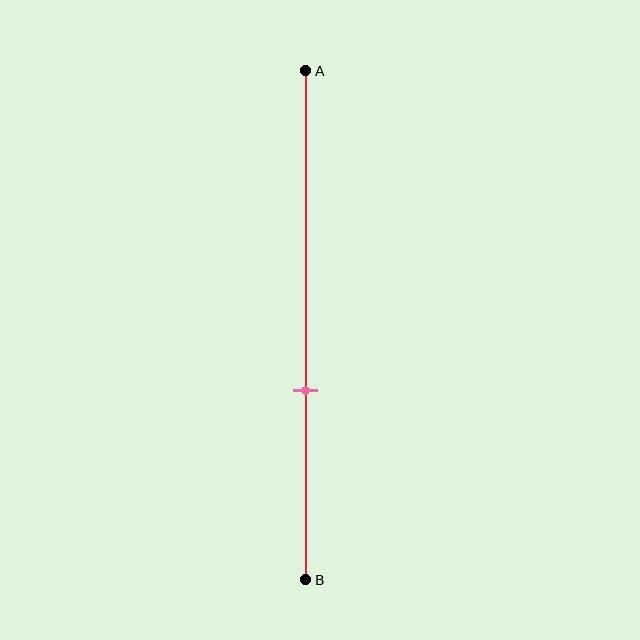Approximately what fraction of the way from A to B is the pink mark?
The pink mark is approximately 65% of the way from A to B.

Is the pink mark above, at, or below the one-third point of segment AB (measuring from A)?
The pink mark is below the one-third point of segment AB.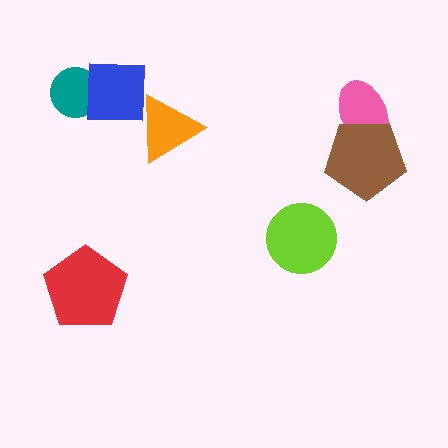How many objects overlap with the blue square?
2 objects overlap with the blue square.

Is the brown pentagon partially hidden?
No, no other shape covers it.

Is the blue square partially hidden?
Yes, it is partially covered by another shape.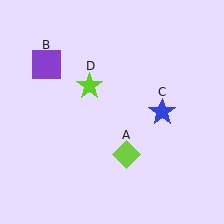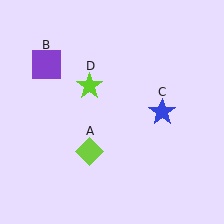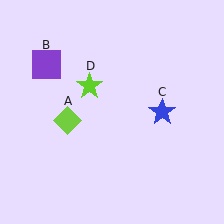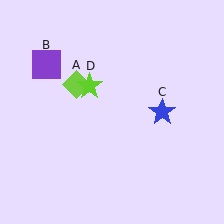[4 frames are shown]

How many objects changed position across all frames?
1 object changed position: lime diamond (object A).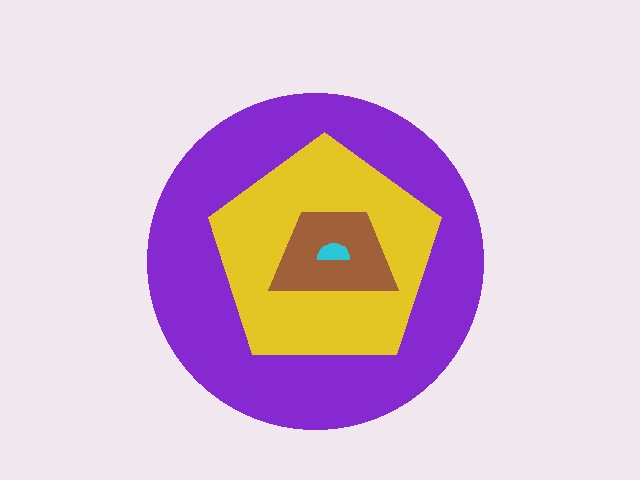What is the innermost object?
The cyan semicircle.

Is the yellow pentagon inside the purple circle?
Yes.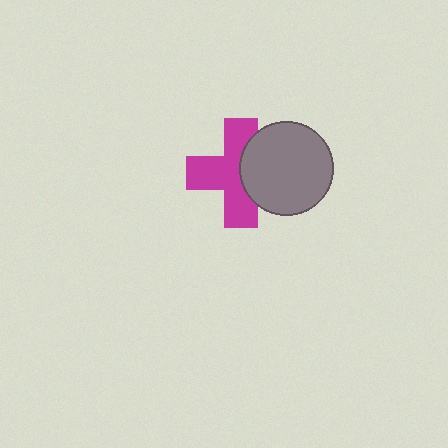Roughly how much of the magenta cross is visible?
About half of it is visible (roughly 64%).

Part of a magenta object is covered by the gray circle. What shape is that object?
It is a cross.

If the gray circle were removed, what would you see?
You would see the complete magenta cross.